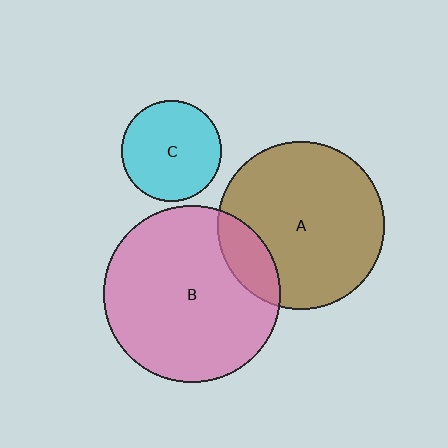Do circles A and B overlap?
Yes.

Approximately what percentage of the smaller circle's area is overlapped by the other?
Approximately 15%.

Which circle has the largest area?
Circle B (pink).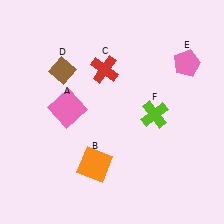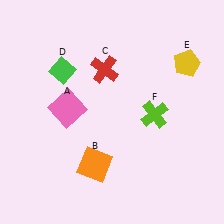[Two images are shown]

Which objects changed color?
D changed from brown to green. E changed from pink to yellow.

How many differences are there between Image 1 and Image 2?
There are 2 differences between the two images.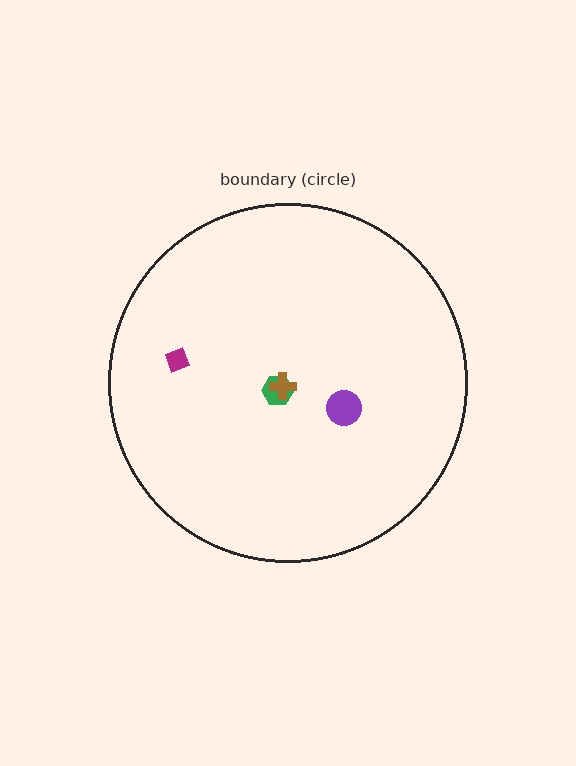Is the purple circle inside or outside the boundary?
Inside.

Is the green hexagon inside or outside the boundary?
Inside.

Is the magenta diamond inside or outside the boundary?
Inside.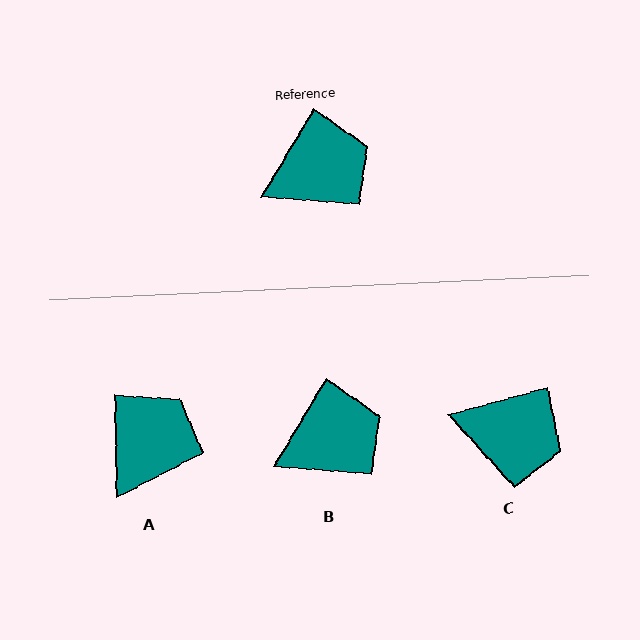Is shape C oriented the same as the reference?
No, it is off by about 44 degrees.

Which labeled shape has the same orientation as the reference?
B.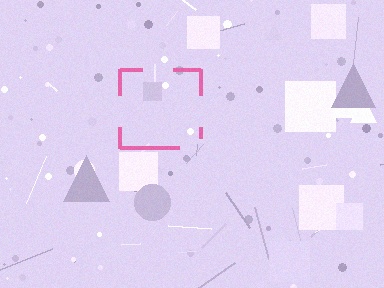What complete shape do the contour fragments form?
The contour fragments form a square.